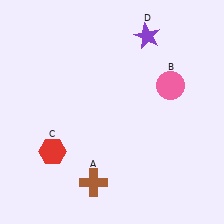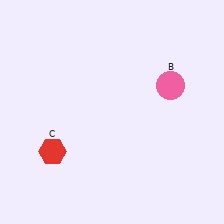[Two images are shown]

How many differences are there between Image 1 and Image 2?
There are 2 differences between the two images.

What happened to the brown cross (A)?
The brown cross (A) was removed in Image 2. It was in the bottom-left area of Image 1.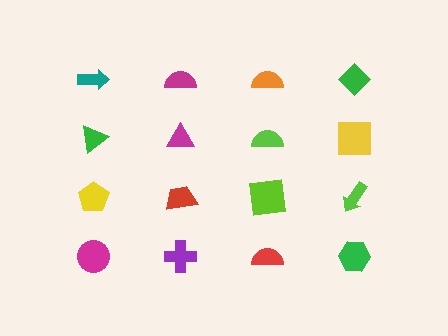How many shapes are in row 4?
4 shapes.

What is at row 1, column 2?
A magenta semicircle.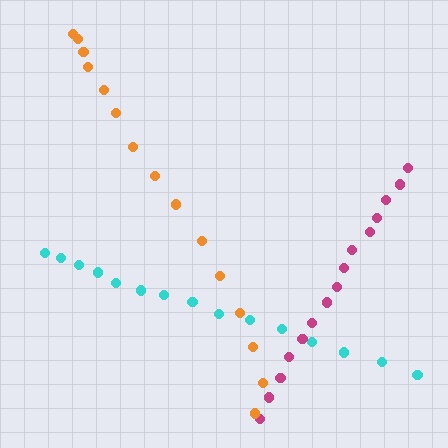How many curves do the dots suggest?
There are 3 distinct paths.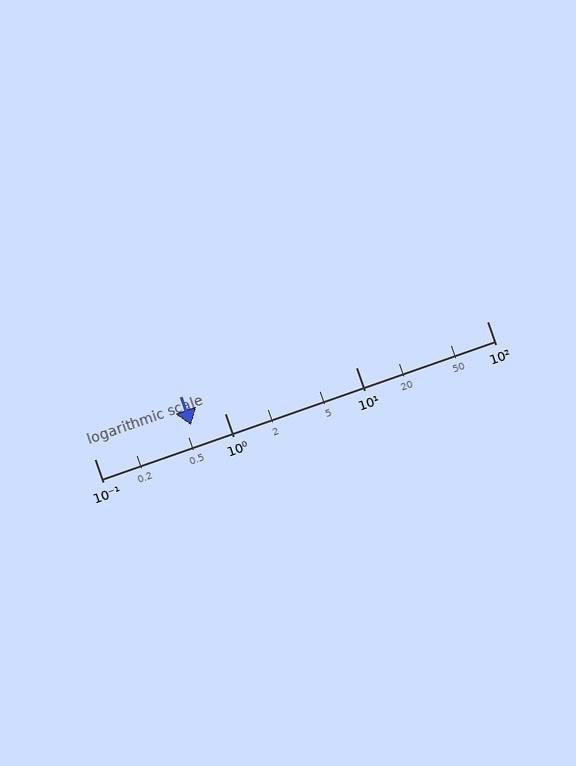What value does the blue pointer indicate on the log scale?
The pointer indicates approximately 0.55.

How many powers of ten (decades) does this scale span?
The scale spans 3 decades, from 0.1 to 100.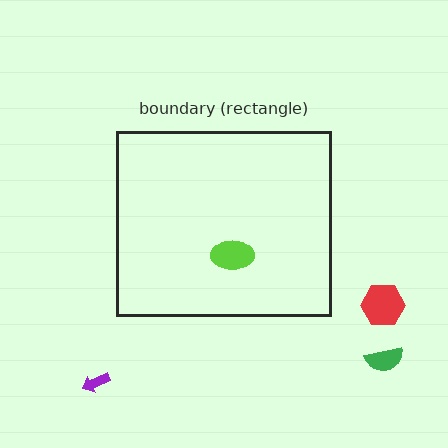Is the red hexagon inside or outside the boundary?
Outside.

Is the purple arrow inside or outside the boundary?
Outside.